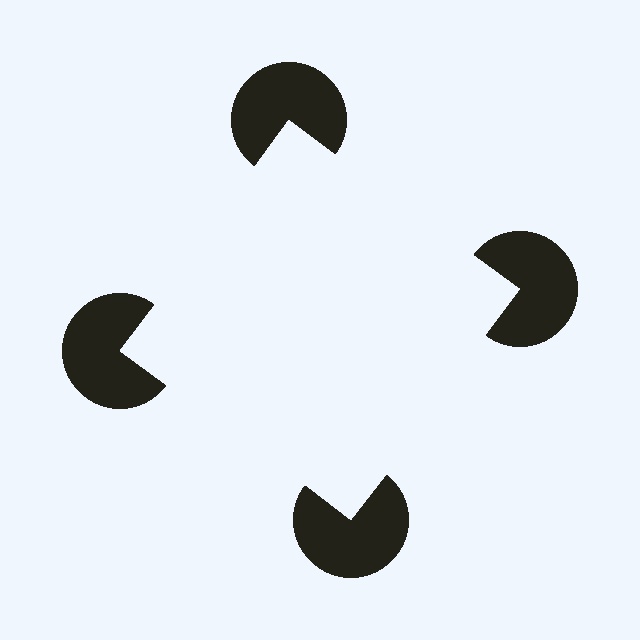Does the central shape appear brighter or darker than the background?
It typically appears slightly brighter than the background, even though no actual brightness change is drawn.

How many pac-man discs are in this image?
There are 4 — one at each vertex of the illusory square.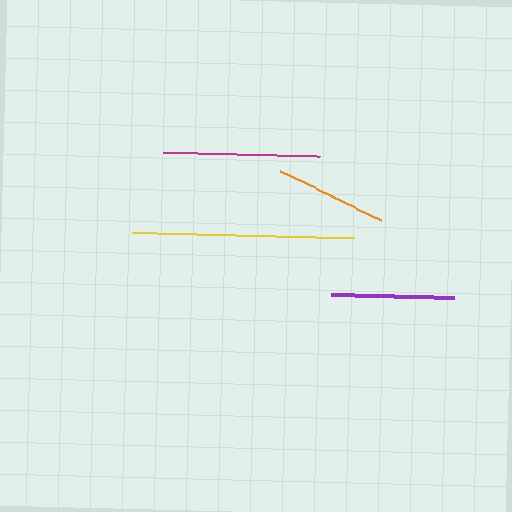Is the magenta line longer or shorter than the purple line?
The magenta line is longer than the purple line.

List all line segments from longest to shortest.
From longest to shortest: yellow, magenta, purple, orange.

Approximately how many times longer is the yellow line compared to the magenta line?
The yellow line is approximately 1.4 times the length of the magenta line.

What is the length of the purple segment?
The purple segment is approximately 122 pixels long.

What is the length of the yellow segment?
The yellow segment is approximately 223 pixels long.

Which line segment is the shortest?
The orange line is the shortest at approximately 111 pixels.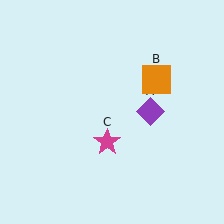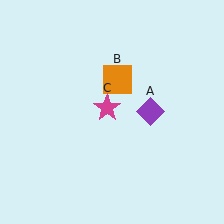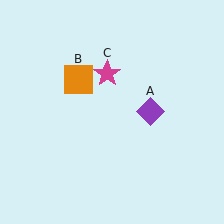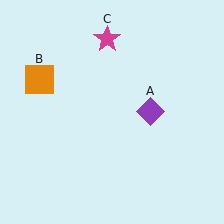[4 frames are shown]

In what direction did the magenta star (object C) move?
The magenta star (object C) moved up.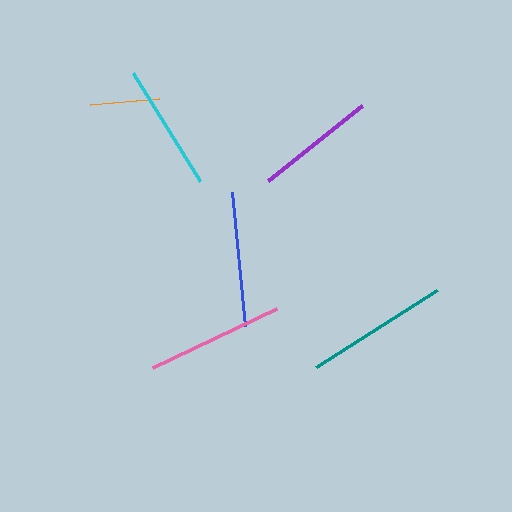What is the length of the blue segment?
The blue segment is approximately 135 pixels long.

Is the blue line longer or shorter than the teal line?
The teal line is longer than the blue line.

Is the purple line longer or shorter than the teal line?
The teal line is longer than the purple line.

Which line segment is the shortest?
The orange line is the shortest at approximately 69 pixels.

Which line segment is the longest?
The teal line is the longest at approximately 144 pixels.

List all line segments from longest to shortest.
From longest to shortest: teal, pink, blue, cyan, purple, orange.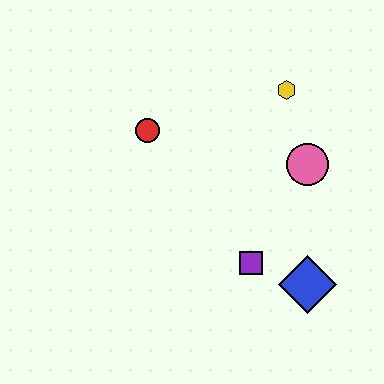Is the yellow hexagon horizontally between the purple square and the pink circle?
Yes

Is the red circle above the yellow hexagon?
No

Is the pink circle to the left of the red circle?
No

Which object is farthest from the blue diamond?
The red circle is farthest from the blue diamond.